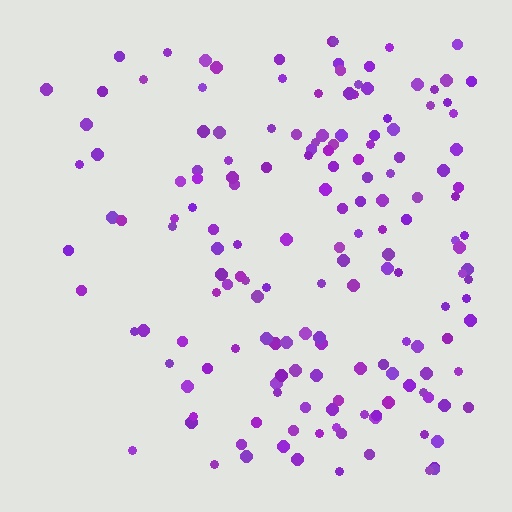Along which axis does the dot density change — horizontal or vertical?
Horizontal.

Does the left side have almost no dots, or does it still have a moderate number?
Still a moderate number, just noticeably fewer than the right.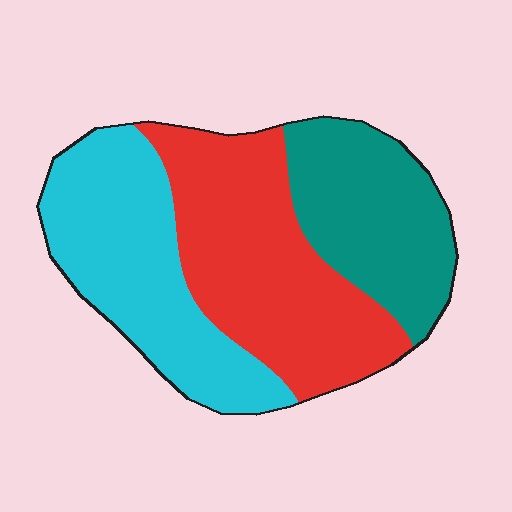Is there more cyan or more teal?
Cyan.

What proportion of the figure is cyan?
Cyan takes up about one third (1/3) of the figure.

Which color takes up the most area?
Red, at roughly 40%.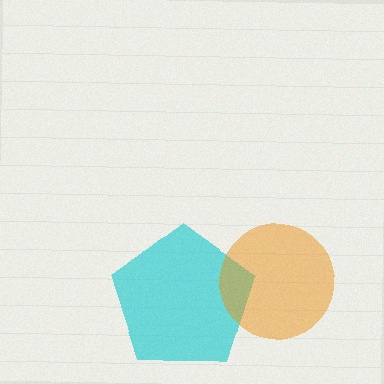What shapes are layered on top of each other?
The layered shapes are: a cyan pentagon, an orange circle.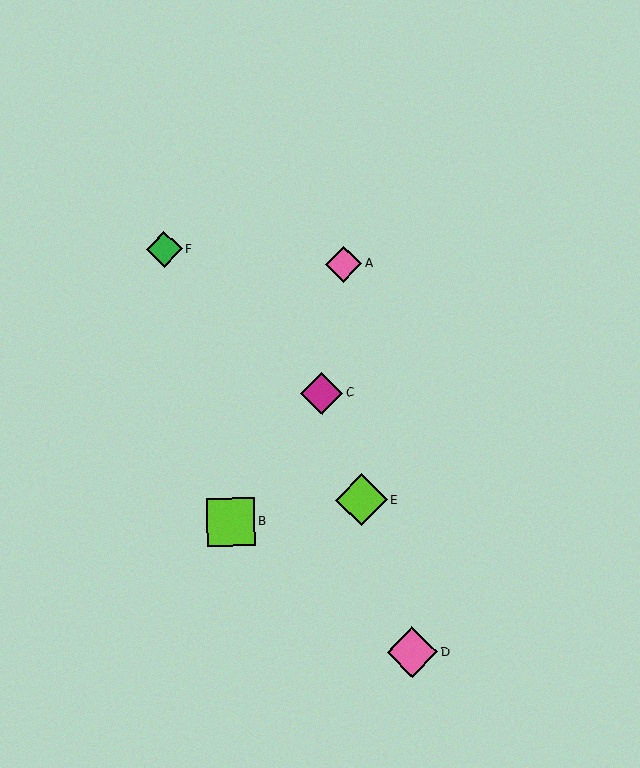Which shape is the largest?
The lime diamond (labeled E) is the largest.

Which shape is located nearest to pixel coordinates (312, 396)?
The magenta diamond (labeled C) at (322, 393) is nearest to that location.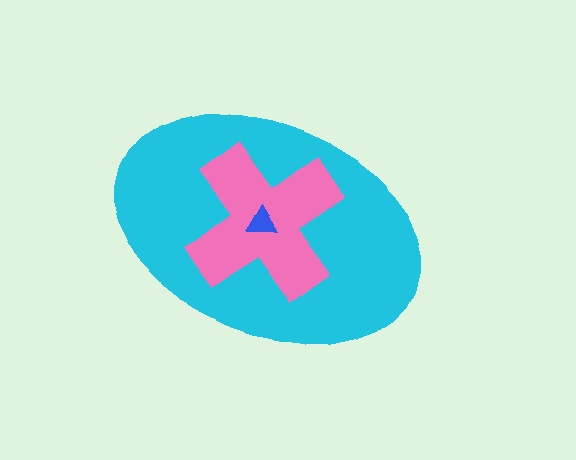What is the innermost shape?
The blue triangle.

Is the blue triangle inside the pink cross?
Yes.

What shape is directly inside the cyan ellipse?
The pink cross.